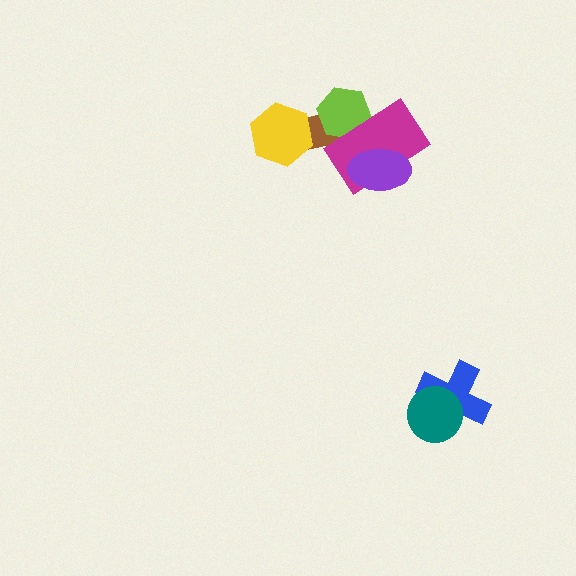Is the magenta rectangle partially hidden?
Yes, it is partially covered by another shape.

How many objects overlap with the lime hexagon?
2 objects overlap with the lime hexagon.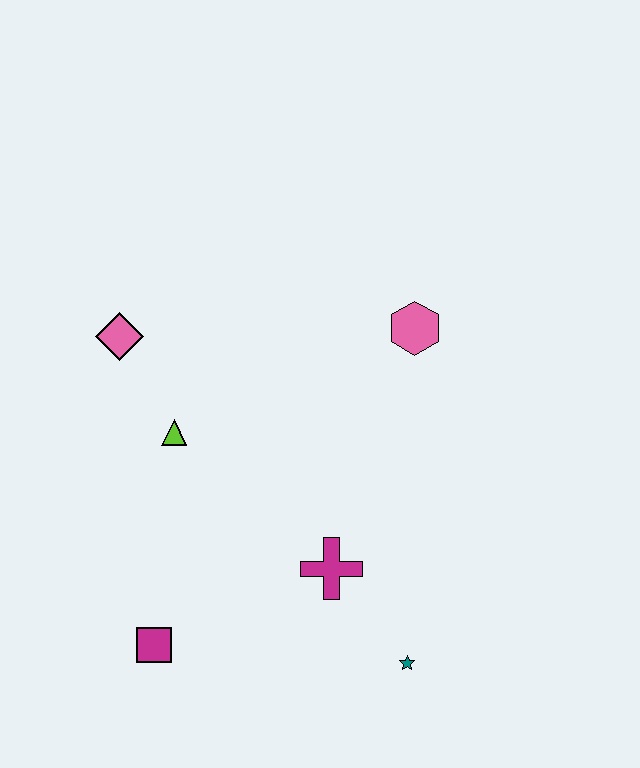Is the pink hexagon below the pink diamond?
No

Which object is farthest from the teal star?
The pink diamond is farthest from the teal star.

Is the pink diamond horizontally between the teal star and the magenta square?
No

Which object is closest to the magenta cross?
The teal star is closest to the magenta cross.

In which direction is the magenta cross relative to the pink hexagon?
The magenta cross is below the pink hexagon.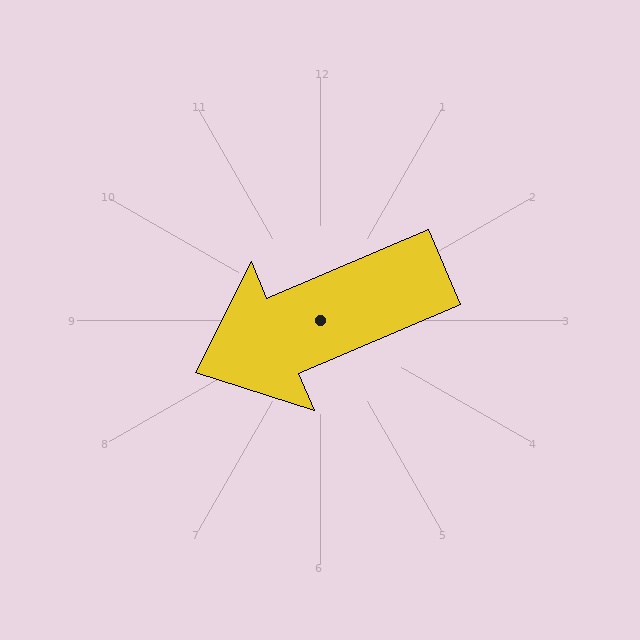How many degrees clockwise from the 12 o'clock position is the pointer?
Approximately 247 degrees.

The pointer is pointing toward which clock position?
Roughly 8 o'clock.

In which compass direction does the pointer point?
Southwest.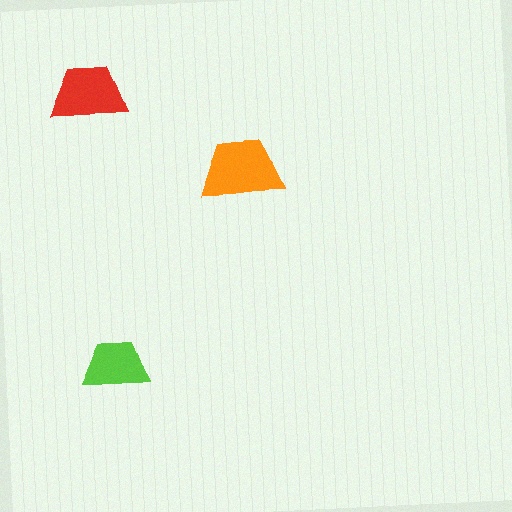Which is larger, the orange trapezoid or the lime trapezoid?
The orange one.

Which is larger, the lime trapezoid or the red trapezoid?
The red one.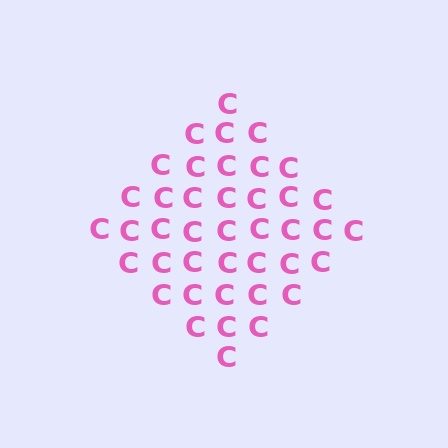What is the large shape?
The large shape is a diamond.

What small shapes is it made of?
It is made of small letter C's.